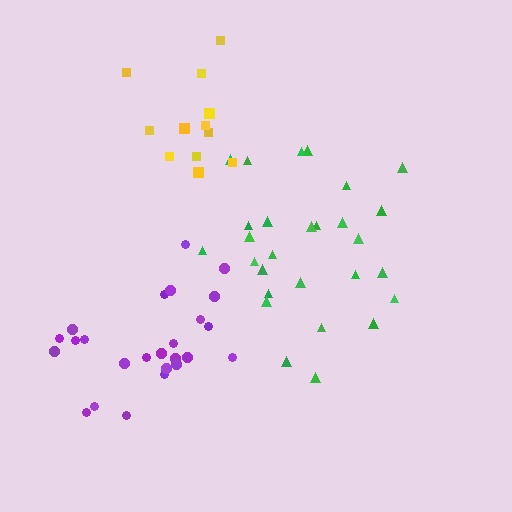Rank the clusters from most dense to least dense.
green, purple, yellow.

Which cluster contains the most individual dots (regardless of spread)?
Green (28).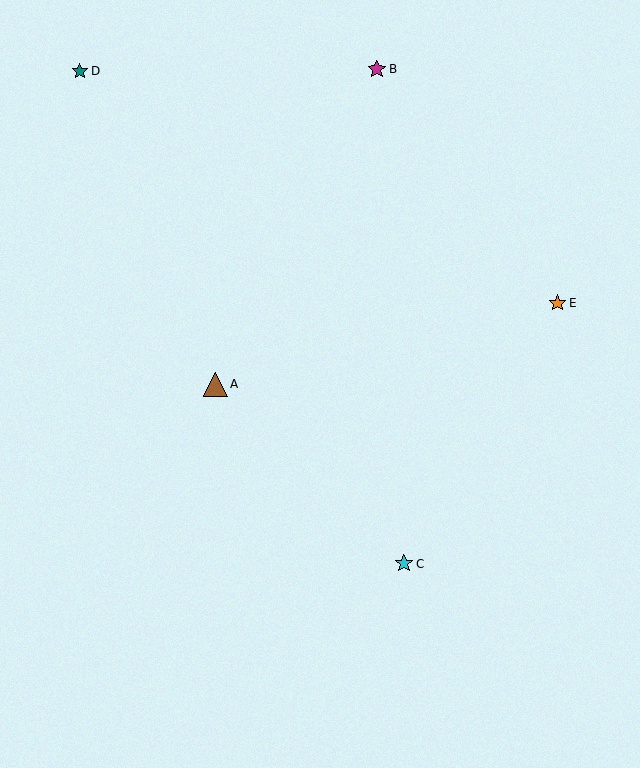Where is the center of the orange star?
The center of the orange star is at (557, 303).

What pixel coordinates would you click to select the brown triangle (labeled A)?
Click at (215, 384) to select the brown triangle A.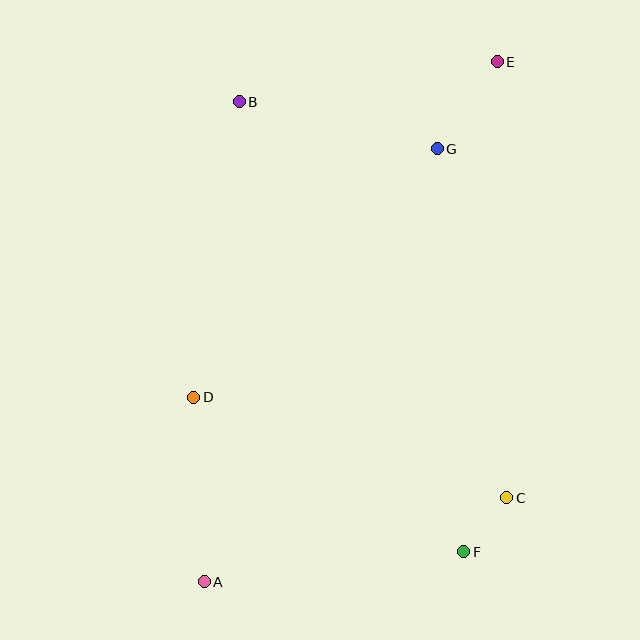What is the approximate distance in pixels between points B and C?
The distance between B and C is approximately 478 pixels.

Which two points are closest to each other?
Points C and F are closest to each other.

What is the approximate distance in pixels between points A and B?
The distance between A and B is approximately 481 pixels.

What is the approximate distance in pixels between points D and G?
The distance between D and G is approximately 348 pixels.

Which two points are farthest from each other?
Points A and E are farthest from each other.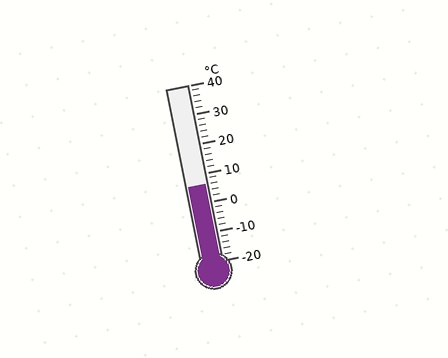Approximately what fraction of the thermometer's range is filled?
The thermometer is filled to approximately 45% of its range.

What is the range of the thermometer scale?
The thermometer scale ranges from -20°C to 40°C.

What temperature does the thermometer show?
The thermometer shows approximately 6°C.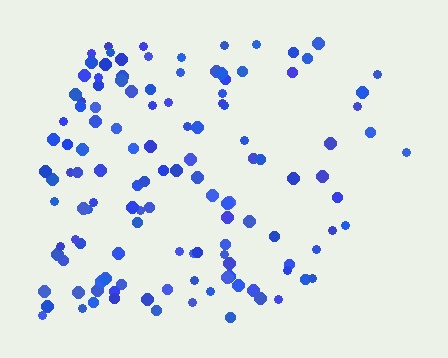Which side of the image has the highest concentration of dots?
The left.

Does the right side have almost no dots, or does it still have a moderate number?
Still a moderate number, just noticeably fewer than the left.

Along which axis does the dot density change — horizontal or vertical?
Horizontal.